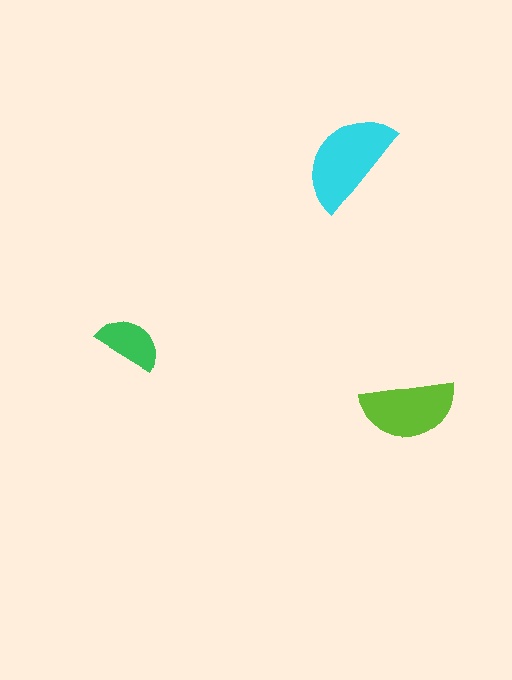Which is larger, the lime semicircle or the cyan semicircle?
The cyan one.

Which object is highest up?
The cyan semicircle is topmost.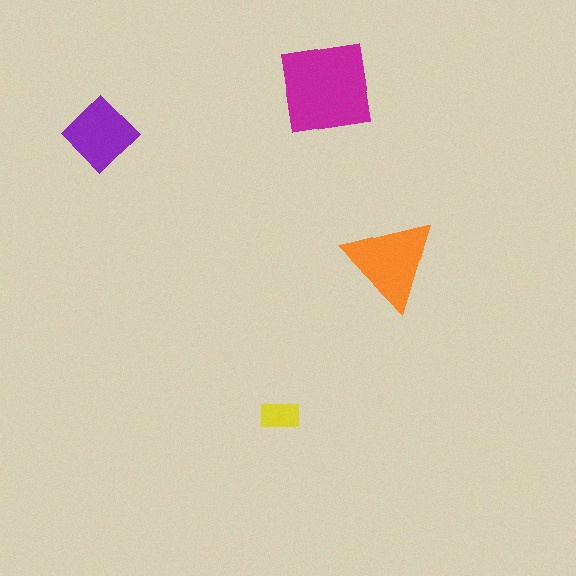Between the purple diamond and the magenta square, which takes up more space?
The magenta square.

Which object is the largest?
The magenta square.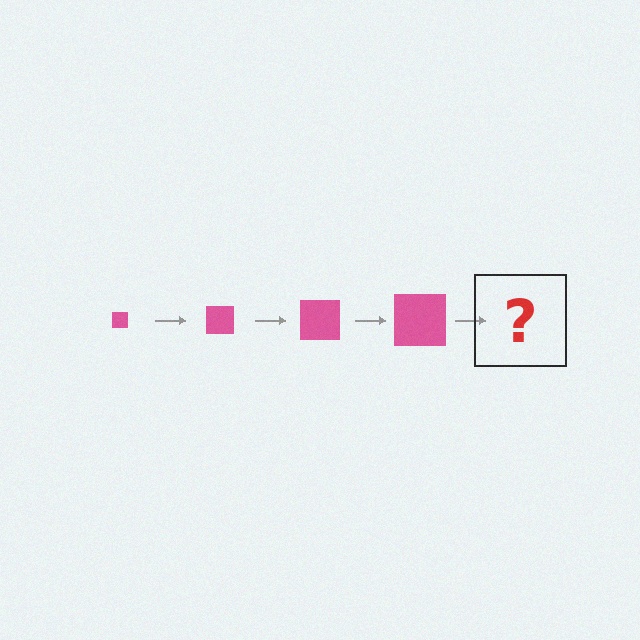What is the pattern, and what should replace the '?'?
The pattern is that the square gets progressively larger each step. The '?' should be a pink square, larger than the previous one.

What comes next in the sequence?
The next element should be a pink square, larger than the previous one.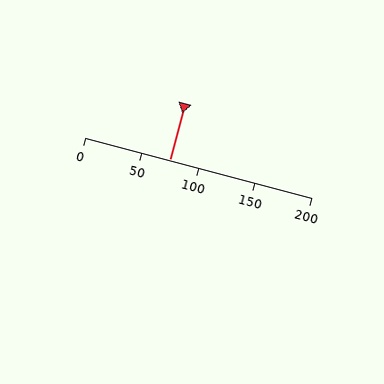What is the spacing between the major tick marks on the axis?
The major ticks are spaced 50 apart.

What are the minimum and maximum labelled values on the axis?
The axis runs from 0 to 200.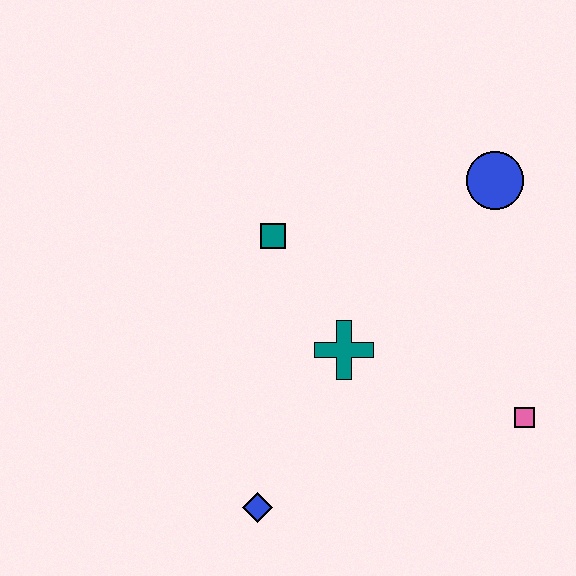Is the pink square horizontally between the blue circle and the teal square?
No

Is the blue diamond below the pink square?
Yes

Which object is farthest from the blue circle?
The blue diamond is farthest from the blue circle.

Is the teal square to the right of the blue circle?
No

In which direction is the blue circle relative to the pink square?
The blue circle is above the pink square.